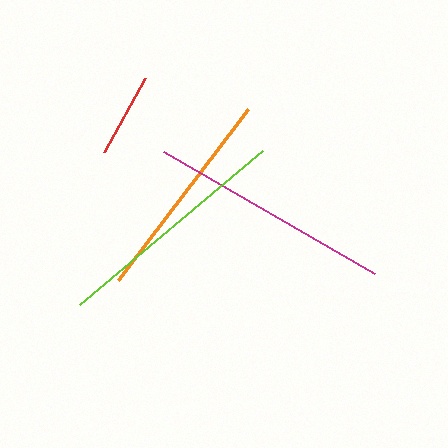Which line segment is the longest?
The magenta line is the longest at approximately 244 pixels.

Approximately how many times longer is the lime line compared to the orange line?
The lime line is approximately 1.1 times the length of the orange line.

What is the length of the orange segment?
The orange segment is approximately 215 pixels long.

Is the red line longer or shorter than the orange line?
The orange line is longer than the red line.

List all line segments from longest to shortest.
From longest to shortest: magenta, lime, orange, red.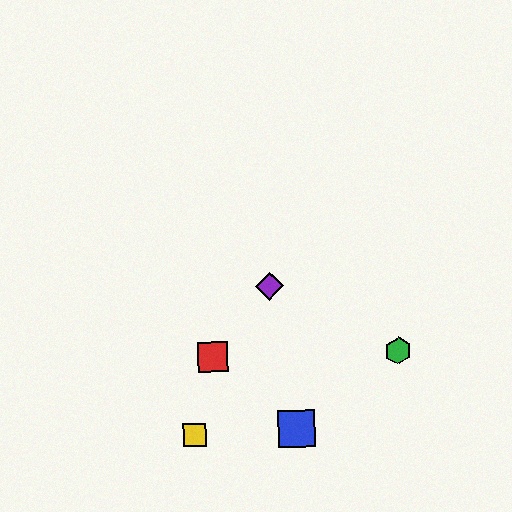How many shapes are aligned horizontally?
2 shapes (the red square, the green hexagon) are aligned horizontally.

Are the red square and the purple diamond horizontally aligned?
No, the red square is at y≈357 and the purple diamond is at y≈286.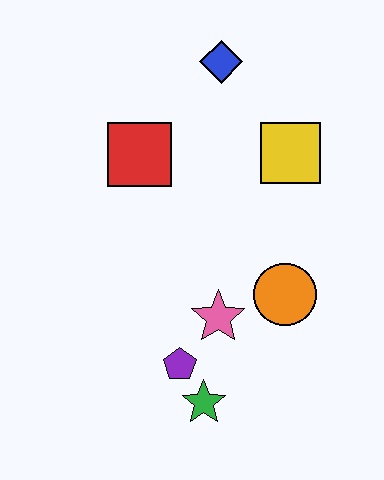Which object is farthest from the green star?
The blue diamond is farthest from the green star.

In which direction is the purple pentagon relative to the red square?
The purple pentagon is below the red square.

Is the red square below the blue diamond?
Yes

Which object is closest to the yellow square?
The blue diamond is closest to the yellow square.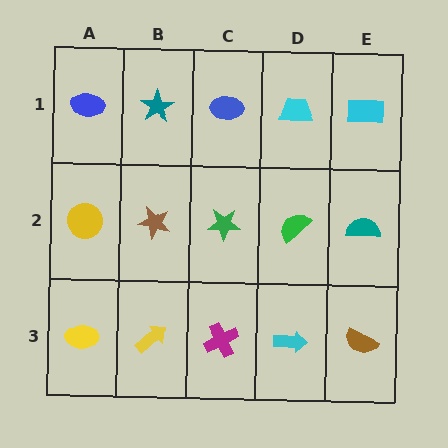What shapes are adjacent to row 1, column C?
A green star (row 2, column C), a teal star (row 1, column B), a cyan trapezoid (row 1, column D).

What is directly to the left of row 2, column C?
A brown star.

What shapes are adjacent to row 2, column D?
A cyan trapezoid (row 1, column D), a cyan arrow (row 3, column D), a green star (row 2, column C), a teal semicircle (row 2, column E).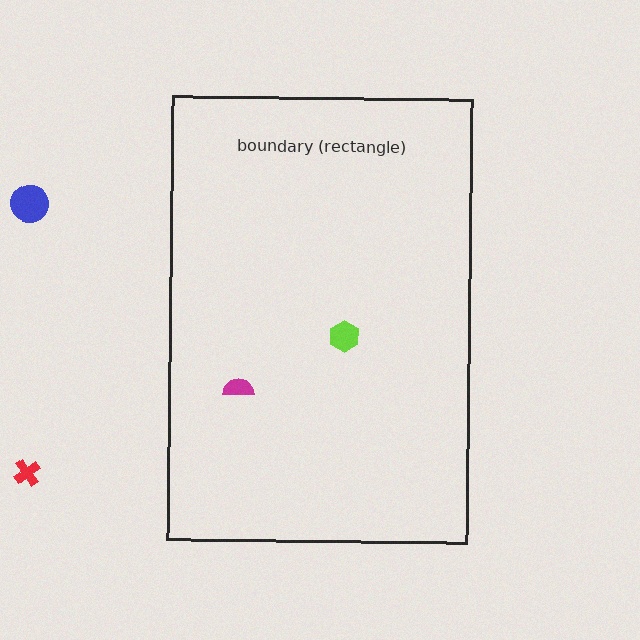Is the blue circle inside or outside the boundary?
Outside.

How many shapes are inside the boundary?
2 inside, 2 outside.